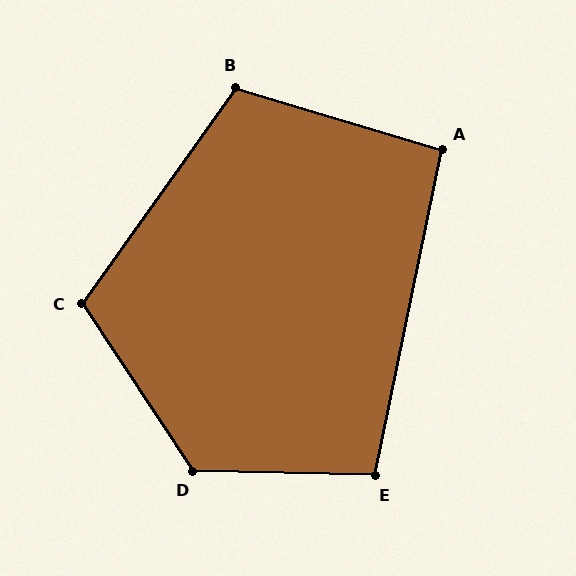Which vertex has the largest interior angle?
D, at approximately 125 degrees.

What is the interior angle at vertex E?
Approximately 100 degrees (obtuse).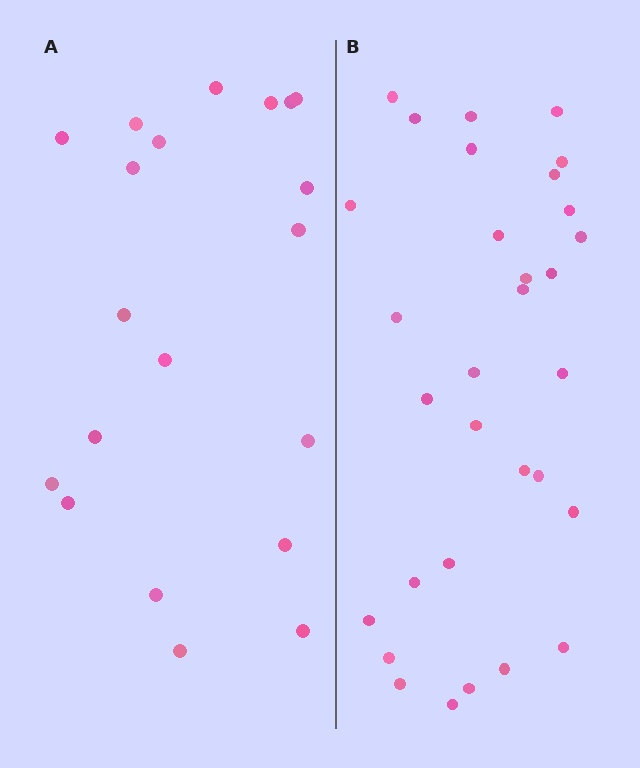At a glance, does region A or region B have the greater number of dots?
Region B (the right region) has more dots.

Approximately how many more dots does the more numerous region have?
Region B has roughly 12 or so more dots than region A.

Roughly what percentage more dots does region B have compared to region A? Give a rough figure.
About 55% more.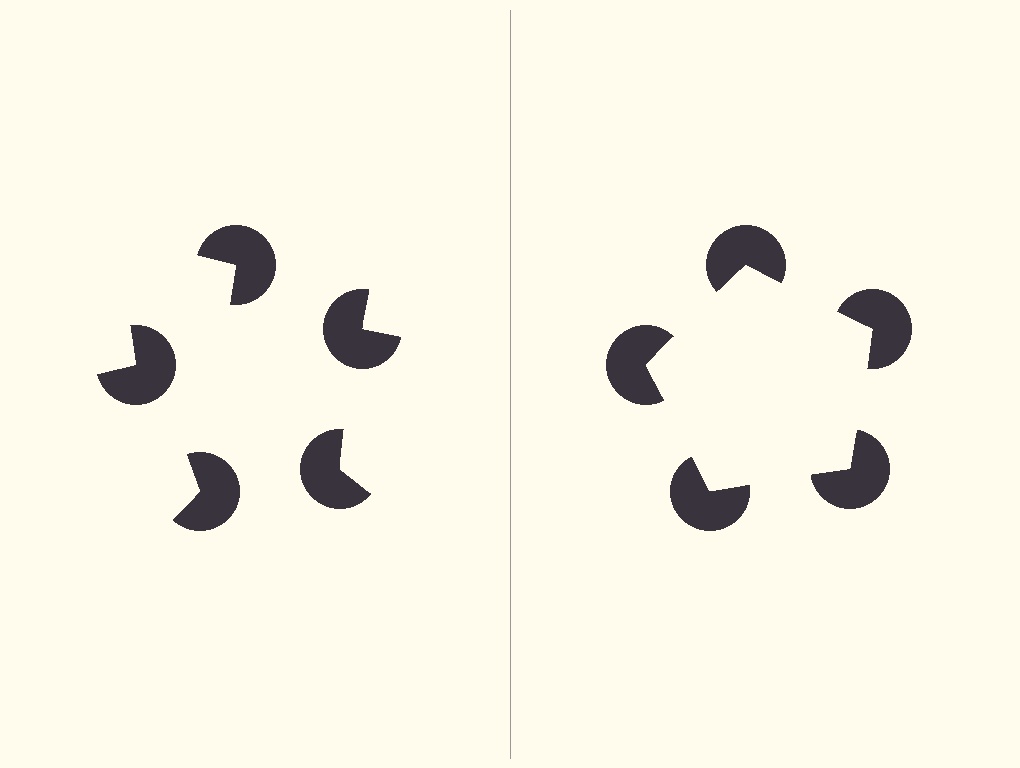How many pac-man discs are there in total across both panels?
10 — 5 on each side.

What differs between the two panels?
The pac-man discs are positioned identically on both sides; only the wedge orientations differ. On the right they align to a pentagon; on the left they are misaligned.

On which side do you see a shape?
An illusory pentagon appears on the right side. On the left side the wedge cuts are rotated, so no coherent shape forms.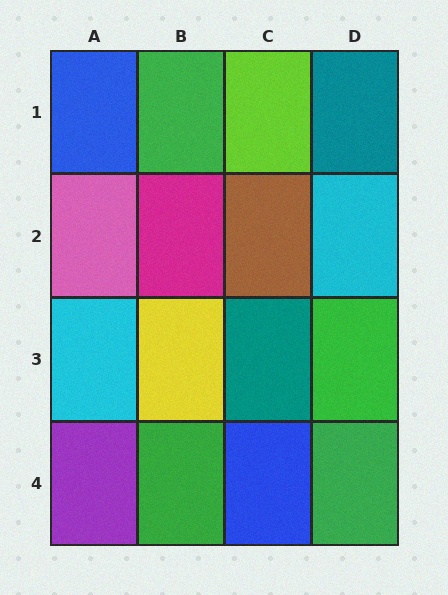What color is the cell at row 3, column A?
Cyan.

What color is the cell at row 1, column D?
Teal.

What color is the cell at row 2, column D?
Cyan.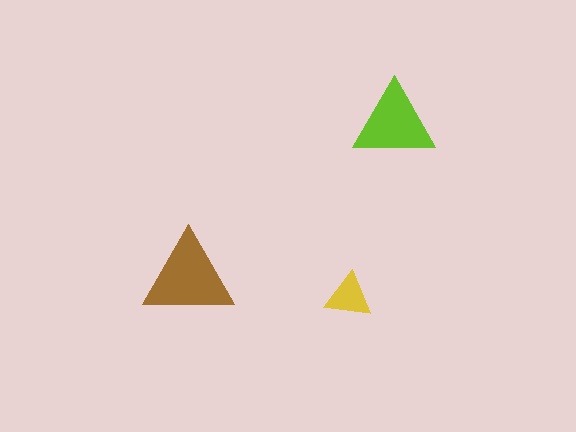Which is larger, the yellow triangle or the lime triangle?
The lime one.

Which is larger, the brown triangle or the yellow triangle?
The brown one.